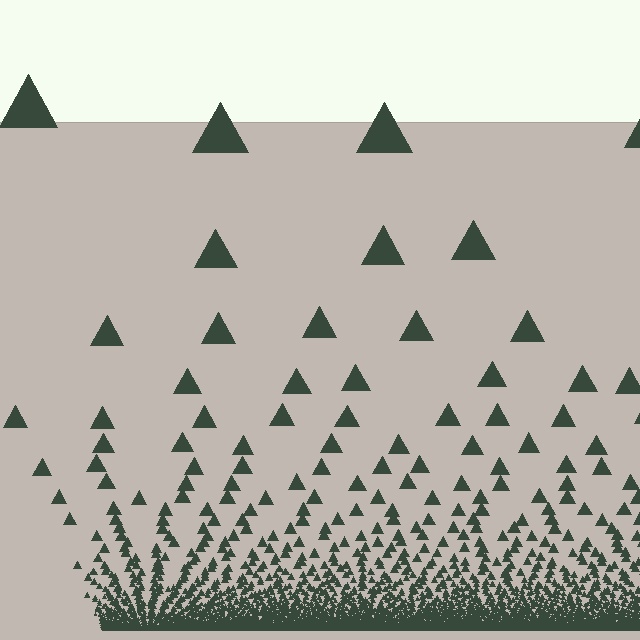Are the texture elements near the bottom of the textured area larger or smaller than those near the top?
Smaller. The gradient is inverted — elements near the bottom are smaller and denser.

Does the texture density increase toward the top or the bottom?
Density increases toward the bottom.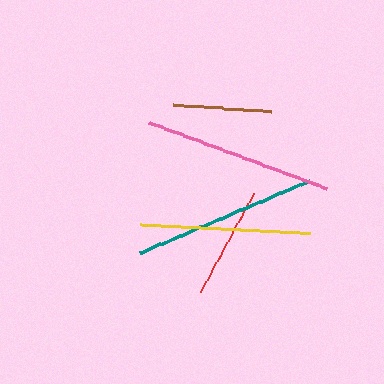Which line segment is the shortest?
The brown line is the shortest at approximately 98 pixels.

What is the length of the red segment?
The red segment is approximately 111 pixels long.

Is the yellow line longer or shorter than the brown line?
The yellow line is longer than the brown line.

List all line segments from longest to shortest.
From longest to shortest: pink, teal, yellow, red, brown.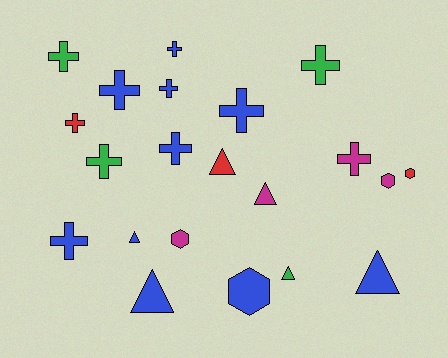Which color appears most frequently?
Blue, with 10 objects.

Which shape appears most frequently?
Cross, with 11 objects.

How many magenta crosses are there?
There is 1 magenta cross.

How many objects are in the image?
There are 21 objects.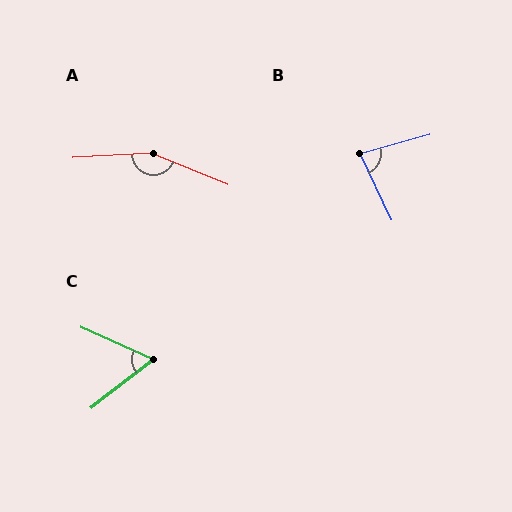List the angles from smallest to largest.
C (62°), B (80°), A (155°).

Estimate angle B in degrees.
Approximately 80 degrees.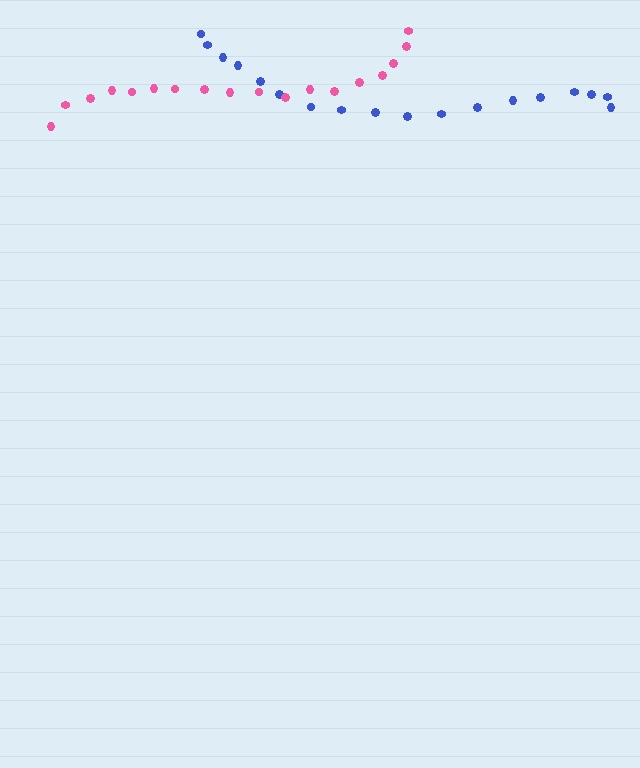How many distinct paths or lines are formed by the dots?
There are 2 distinct paths.